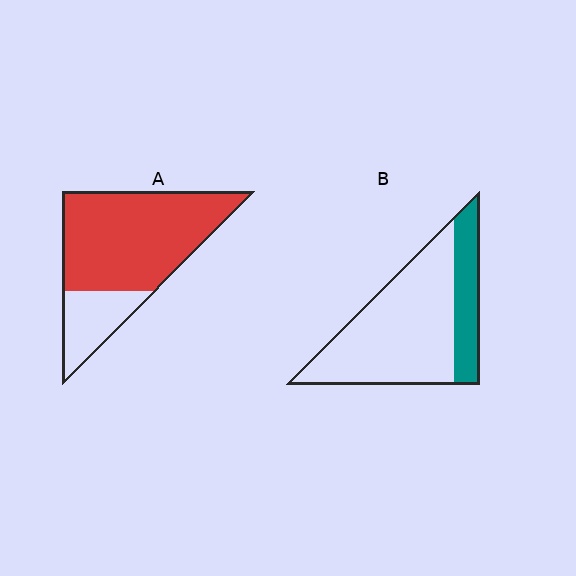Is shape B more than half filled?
No.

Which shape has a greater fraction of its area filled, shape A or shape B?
Shape A.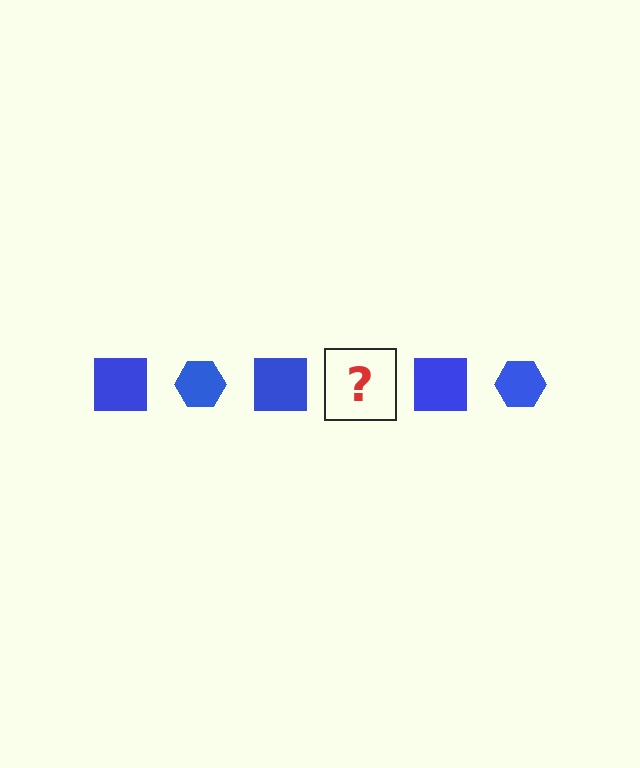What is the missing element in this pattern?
The missing element is a blue hexagon.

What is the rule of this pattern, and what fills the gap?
The rule is that the pattern cycles through square, hexagon shapes in blue. The gap should be filled with a blue hexagon.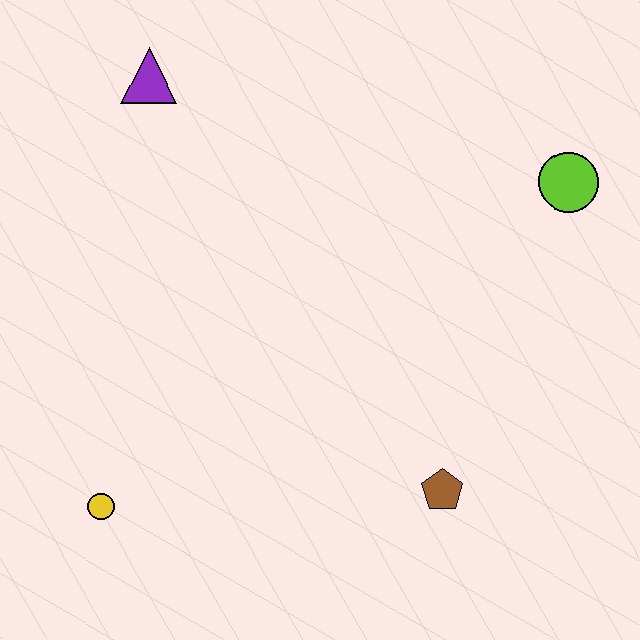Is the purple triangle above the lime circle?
Yes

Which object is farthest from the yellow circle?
The lime circle is farthest from the yellow circle.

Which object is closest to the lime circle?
The brown pentagon is closest to the lime circle.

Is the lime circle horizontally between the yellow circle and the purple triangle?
No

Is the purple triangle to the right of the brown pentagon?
No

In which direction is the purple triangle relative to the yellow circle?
The purple triangle is above the yellow circle.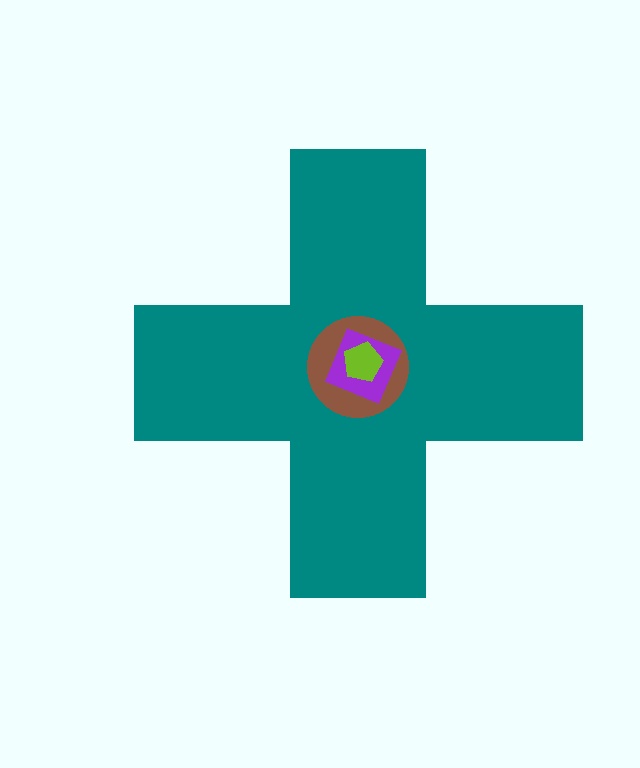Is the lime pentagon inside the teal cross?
Yes.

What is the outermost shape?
The teal cross.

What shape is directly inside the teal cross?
The brown circle.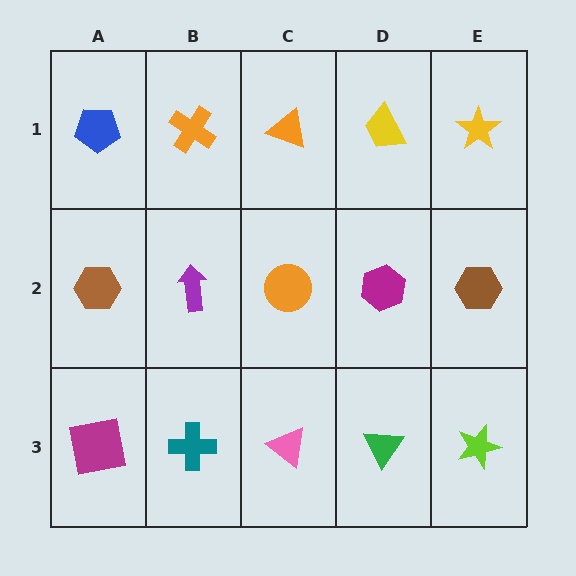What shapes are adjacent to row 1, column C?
An orange circle (row 2, column C), an orange cross (row 1, column B), a yellow trapezoid (row 1, column D).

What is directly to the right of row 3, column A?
A teal cross.